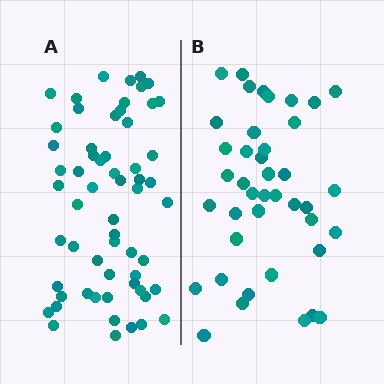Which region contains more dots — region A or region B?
Region A (the left region) has more dots.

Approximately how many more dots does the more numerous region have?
Region A has approximately 20 more dots than region B.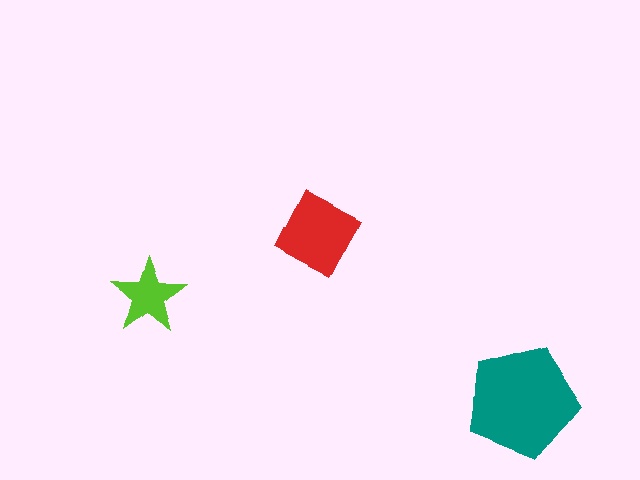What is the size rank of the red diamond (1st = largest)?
2nd.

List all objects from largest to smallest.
The teal pentagon, the red diamond, the lime star.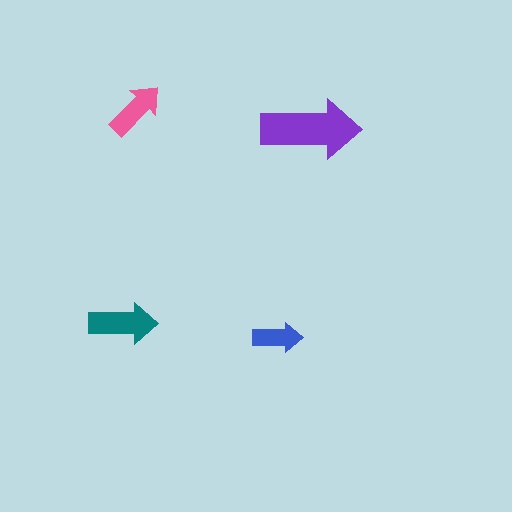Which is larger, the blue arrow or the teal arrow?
The teal one.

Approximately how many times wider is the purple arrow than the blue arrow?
About 2 times wider.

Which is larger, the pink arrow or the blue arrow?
The pink one.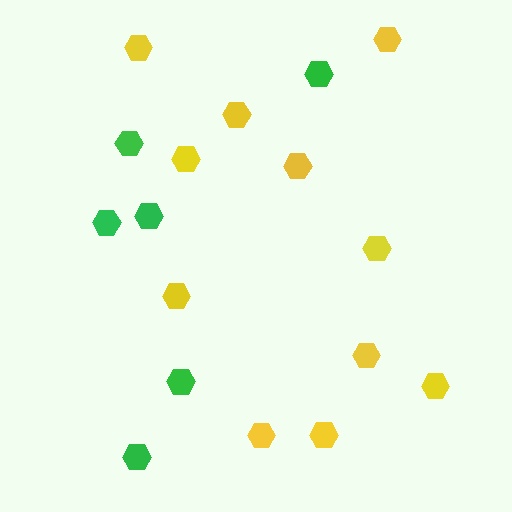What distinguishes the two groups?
There are 2 groups: one group of yellow hexagons (11) and one group of green hexagons (6).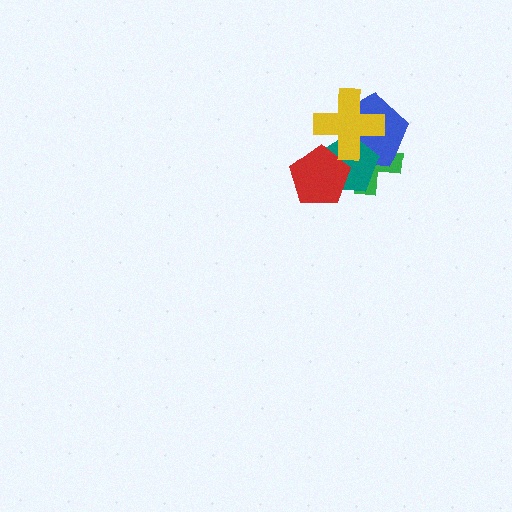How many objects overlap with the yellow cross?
4 objects overlap with the yellow cross.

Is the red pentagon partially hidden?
Yes, it is partially covered by another shape.